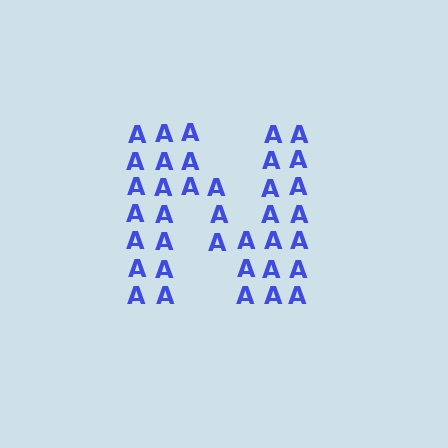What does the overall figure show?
The overall figure shows the letter N.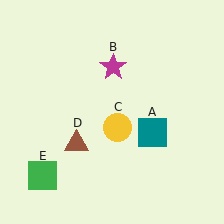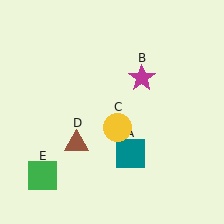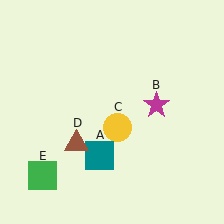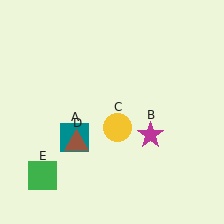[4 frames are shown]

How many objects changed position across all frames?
2 objects changed position: teal square (object A), magenta star (object B).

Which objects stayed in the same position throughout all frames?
Yellow circle (object C) and brown triangle (object D) and green square (object E) remained stationary.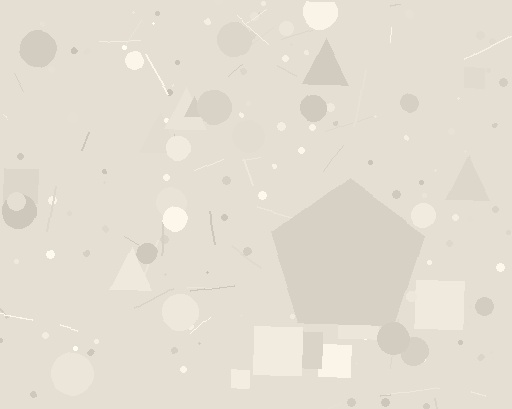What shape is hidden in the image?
A pentagon is hidden in the image.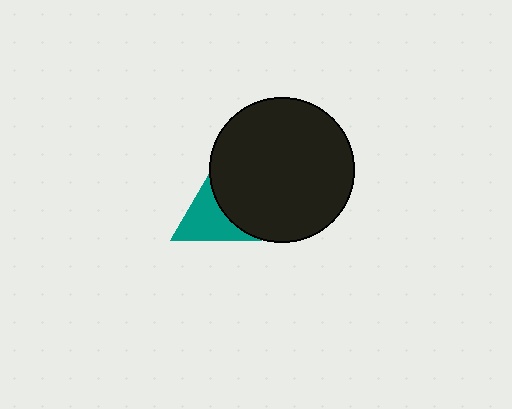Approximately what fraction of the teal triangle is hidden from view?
Roughly 36% of the teal triangle is hidden behind the black circle.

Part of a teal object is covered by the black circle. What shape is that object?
It is a triangle.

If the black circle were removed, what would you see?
You would see the complete teal triangle.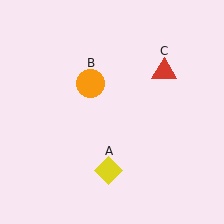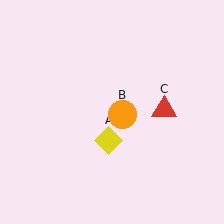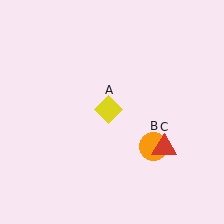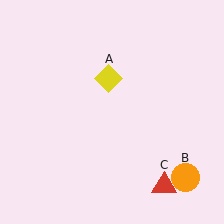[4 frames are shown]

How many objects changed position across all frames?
3 objects changed position: yellow diamond (object A), orange circle (object B), red triangle (object C).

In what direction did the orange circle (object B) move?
The orange circle (object B) moved down and to the right.